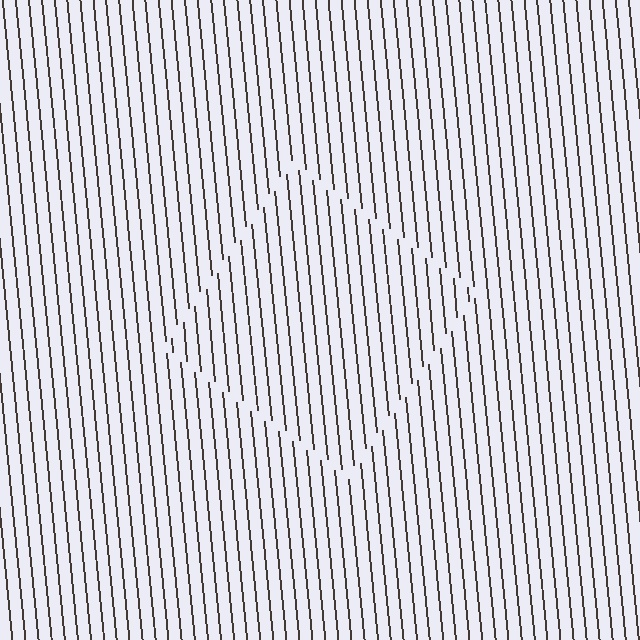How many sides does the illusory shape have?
4 sides — the line-ends trace a square.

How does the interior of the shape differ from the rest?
The interior of the shape contains the same grating, shifted by half a period — the contour is defined by the phase discontinuity where line-ends from the inner and outer gratings abut.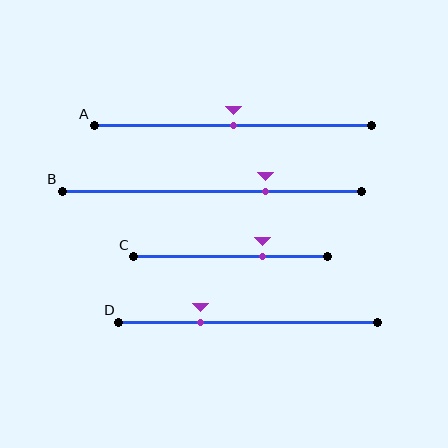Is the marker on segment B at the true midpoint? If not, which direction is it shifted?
No, the marker on segment B is shifted to the right by about 18% of the segment length.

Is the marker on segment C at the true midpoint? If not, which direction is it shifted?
No, the marker on segment C is shifted to the right by about 17% of the segment length.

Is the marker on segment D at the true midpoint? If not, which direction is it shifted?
No, the marker on segment D is shifted to the left by about 18% of the segment length.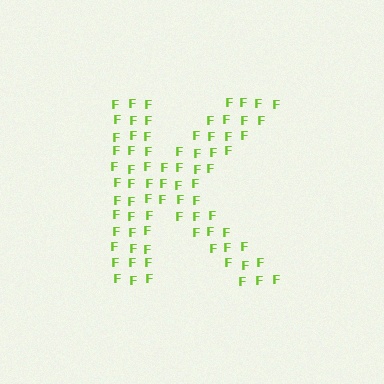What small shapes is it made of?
It is made of small letter F's.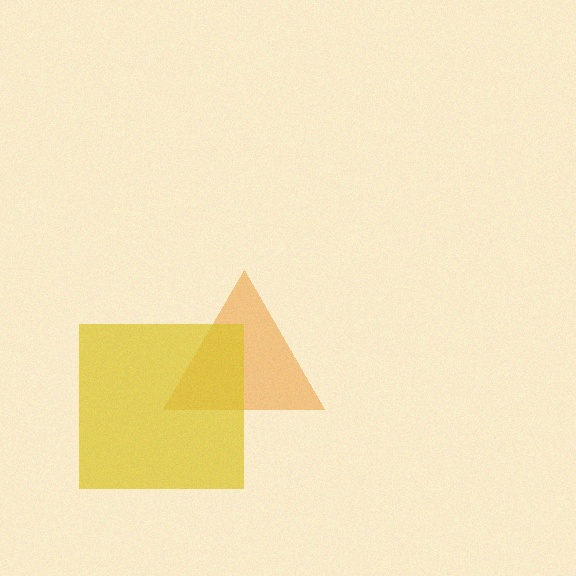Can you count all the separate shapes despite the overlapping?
Yes, there are 2 separate shapes.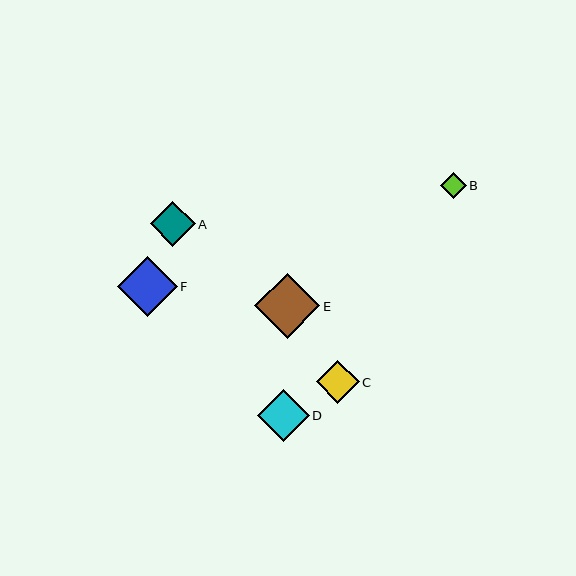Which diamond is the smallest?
Diamond B is the smallest with a size of approximately 26 pixels.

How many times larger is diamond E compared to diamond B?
Diamond E is approximately 2.6 times the size of diamond B.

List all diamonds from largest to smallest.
From largest to smallest: E, F, D, A, C, B.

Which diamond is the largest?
Diamond E is the largest with a size of approximately 65 pixels.